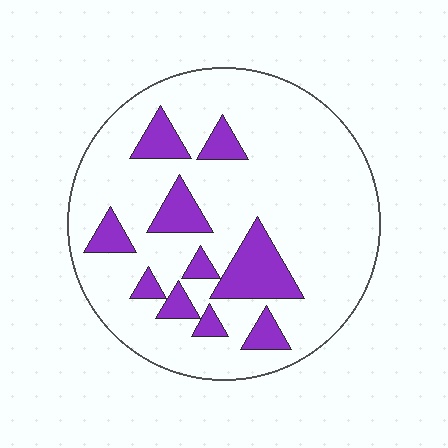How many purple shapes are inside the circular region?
10.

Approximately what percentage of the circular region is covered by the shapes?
Approximately 20%.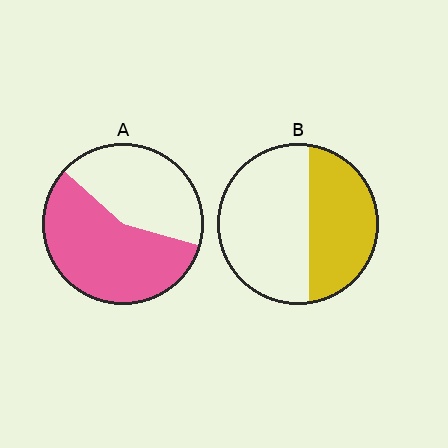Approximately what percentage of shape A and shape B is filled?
A is approximately 55% and B is approximately 40%.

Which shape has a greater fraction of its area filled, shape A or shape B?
Shape A.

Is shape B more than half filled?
No.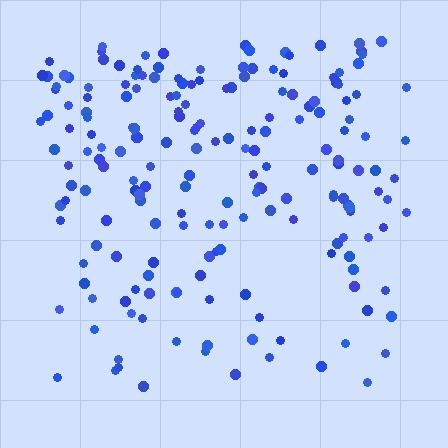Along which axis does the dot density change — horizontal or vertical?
Vertical.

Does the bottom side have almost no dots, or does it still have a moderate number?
Still a moderate number, just noticeably fewer than the top.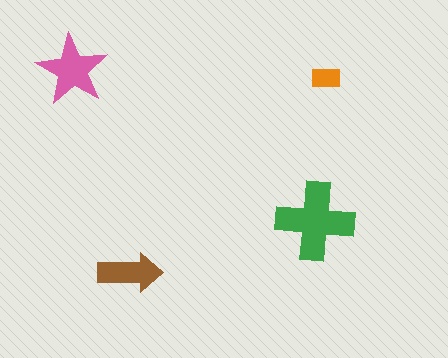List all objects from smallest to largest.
The orange rectangle, the brown arrow, the pink star, the green cross.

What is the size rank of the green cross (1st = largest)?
1st.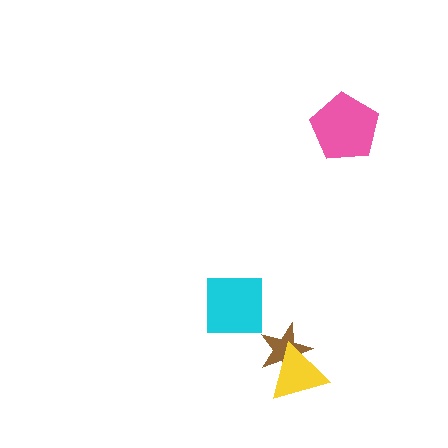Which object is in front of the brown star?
The yellow triangle is in front of the brown star.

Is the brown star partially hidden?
Yes, it is partially covered by another shape.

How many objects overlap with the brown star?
1 object overlaps with the brown star.